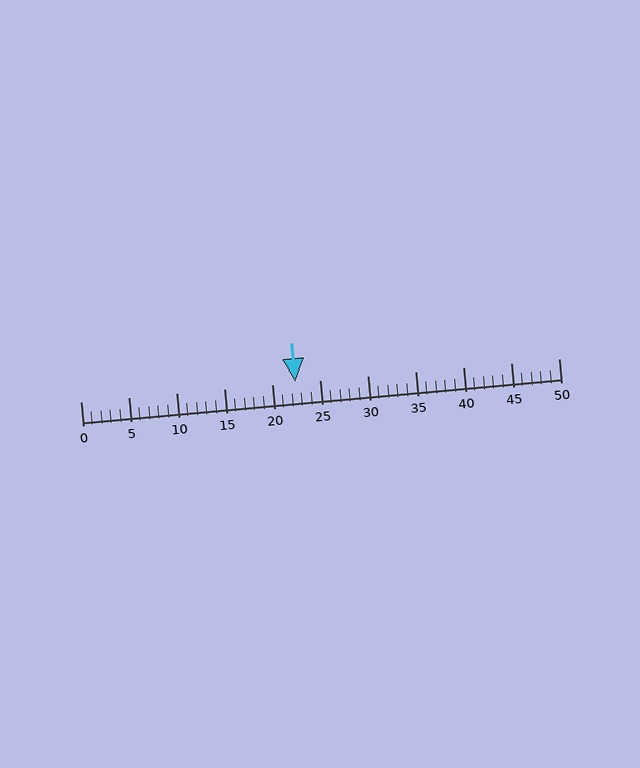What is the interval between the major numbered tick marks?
The major tick marks are spaced 5 units apart.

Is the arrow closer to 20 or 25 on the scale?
The arrow is closer to 20.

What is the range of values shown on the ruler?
The ruler shows values from 0 to 50.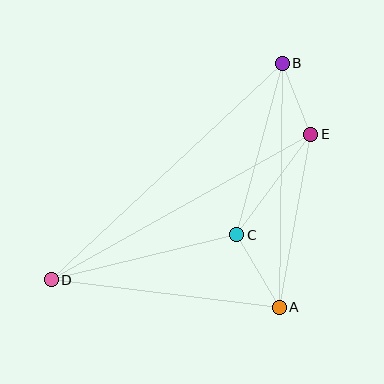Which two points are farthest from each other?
Points B and D are farthest from each other.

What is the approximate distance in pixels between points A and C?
The distance between A and C is approximately 84 pixels.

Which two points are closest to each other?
Points B and E are closest to each other.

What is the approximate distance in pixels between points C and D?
The distance between C and D is approximately 191 pixels.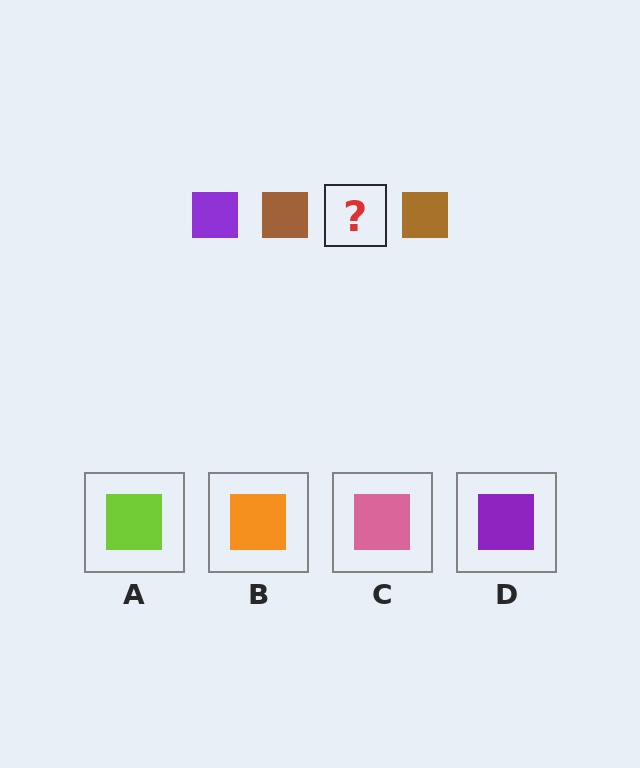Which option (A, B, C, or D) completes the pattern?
D.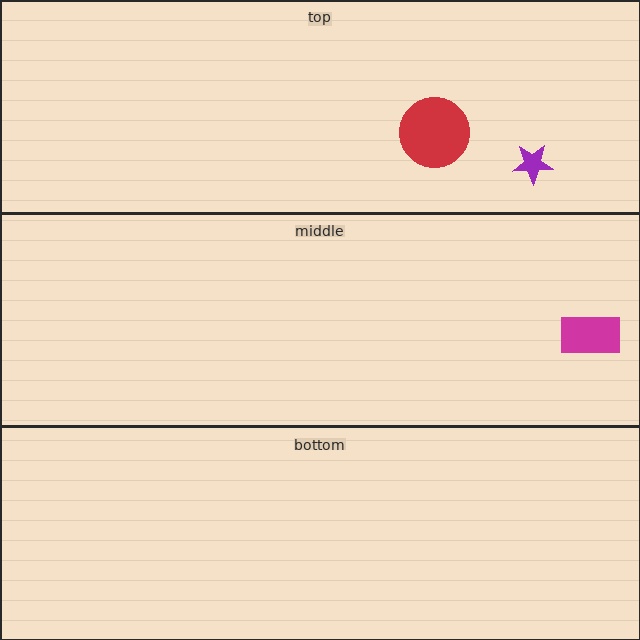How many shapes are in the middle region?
1.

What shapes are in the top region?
The purple star, the red circle.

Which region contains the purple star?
The top region.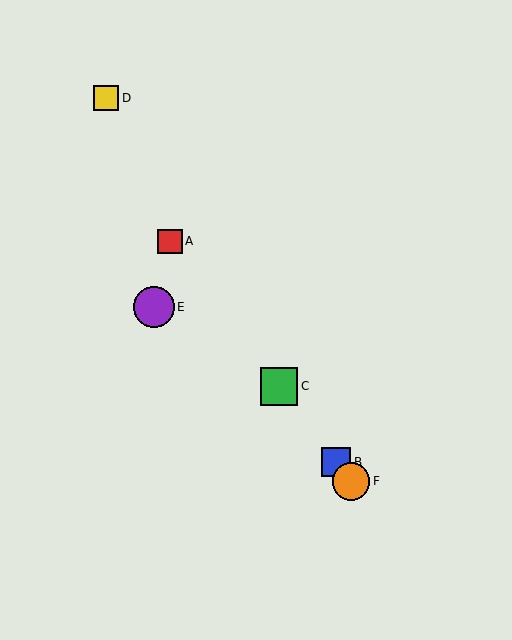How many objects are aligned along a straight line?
4 objects (A, B, C, F) are aligned along a straight line.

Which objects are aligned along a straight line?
Objects A, B, C, F are aligned along a straight line.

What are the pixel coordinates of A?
Object A is at (170, 241).